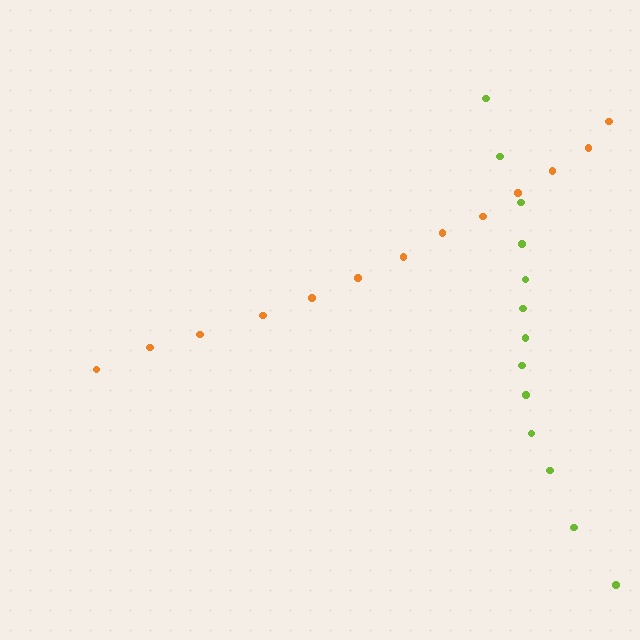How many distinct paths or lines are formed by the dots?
There are 2 distinct paths.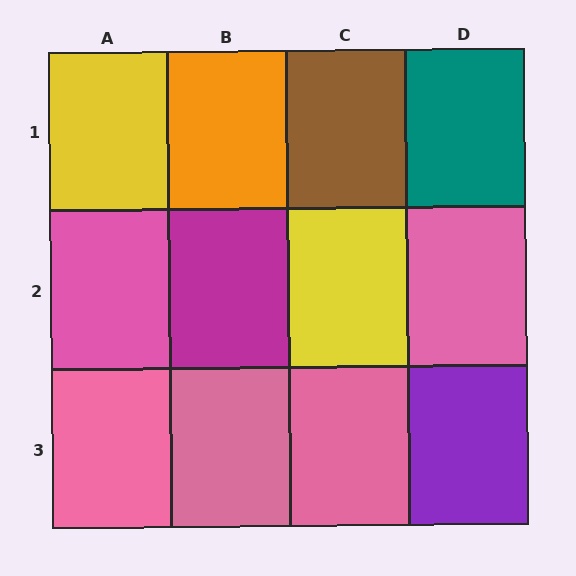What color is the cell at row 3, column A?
Pink.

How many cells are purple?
1 cell is purple.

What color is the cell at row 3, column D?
Purple.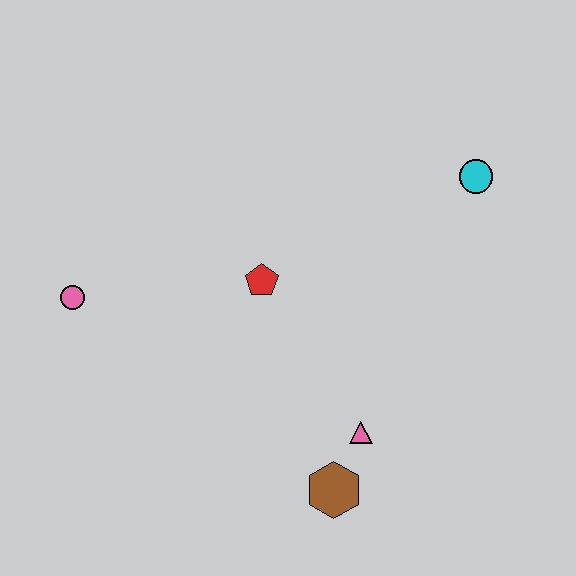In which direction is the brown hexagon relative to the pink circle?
The brown hexagon is to the right of the pink circle.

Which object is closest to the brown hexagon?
The pink triangle is closest to the brown hexagon.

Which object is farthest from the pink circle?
The cyan circle is farthest from the pink circle.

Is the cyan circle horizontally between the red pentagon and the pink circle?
No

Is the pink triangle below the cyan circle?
Yes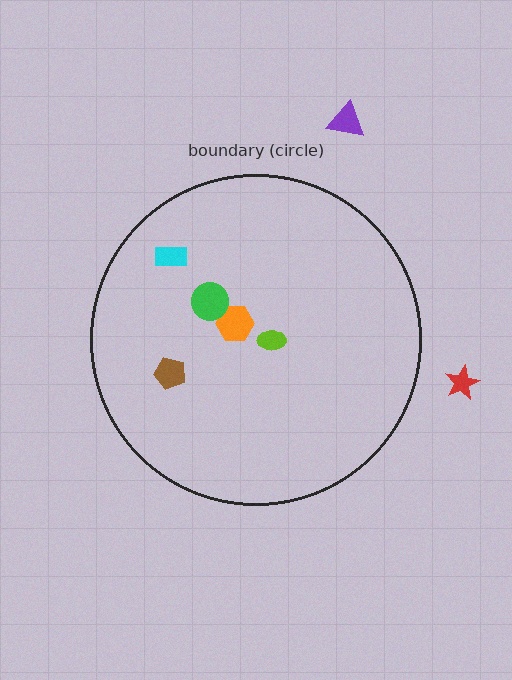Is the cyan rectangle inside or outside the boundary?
Inside.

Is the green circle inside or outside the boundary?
Inside.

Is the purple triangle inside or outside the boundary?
Outside.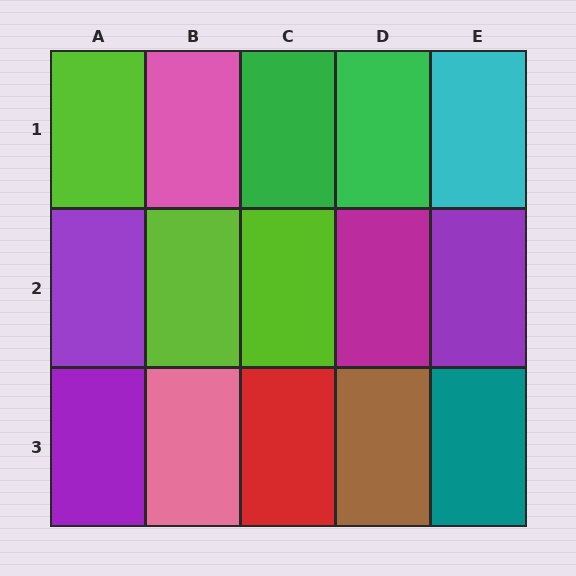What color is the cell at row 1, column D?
Green.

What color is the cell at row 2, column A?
Purple.